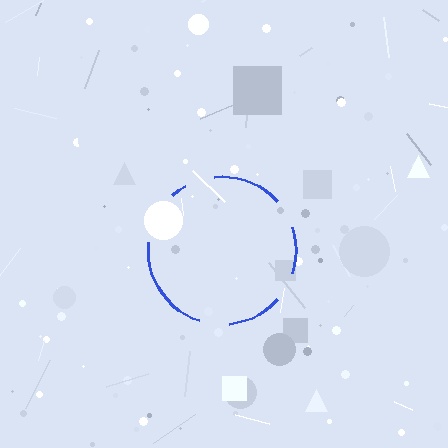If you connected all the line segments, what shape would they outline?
They would outline a circle.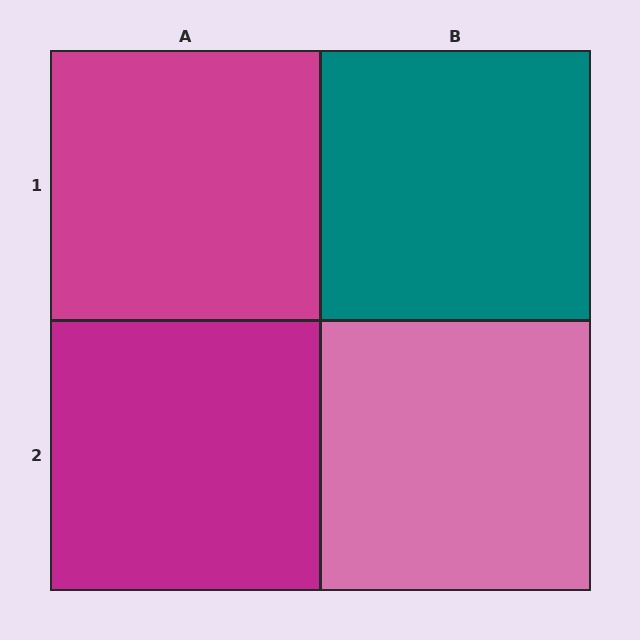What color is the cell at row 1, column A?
Magenta.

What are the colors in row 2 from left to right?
Magenta, pink.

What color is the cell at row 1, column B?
Teal.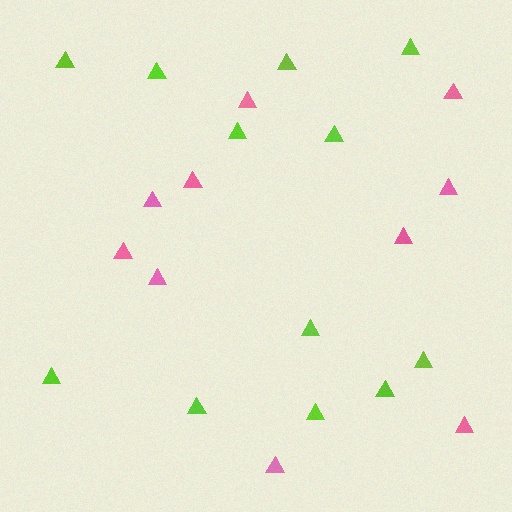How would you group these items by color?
There are 2 groups: one group of pink triangles (10) and one group of lime triangles (12).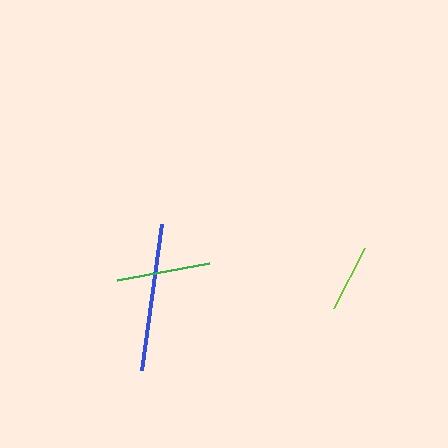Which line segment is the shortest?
The lime line is the shortest at approximately 68 pixels.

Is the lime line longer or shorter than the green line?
The green line is longer than the lime line.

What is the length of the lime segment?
The lime segment is approximately 68 pixels long.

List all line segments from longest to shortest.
From longest to shortest: blue, green, lime.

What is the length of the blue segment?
The blue segment is approximately 148 pixels long.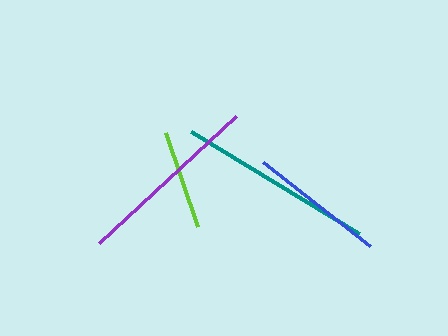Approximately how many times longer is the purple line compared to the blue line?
The purple line is approximately 1.4 times the length of the blue line.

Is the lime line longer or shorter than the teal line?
The teal line is longer than the lime line.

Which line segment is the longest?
The teal line is the longest at approximately 197 pixels.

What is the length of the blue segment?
The blue segment is approximately 136 pixels long.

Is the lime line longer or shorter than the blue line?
The blue line is longer than the lime line.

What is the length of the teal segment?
The teal segment is approximately 197 pixels long.